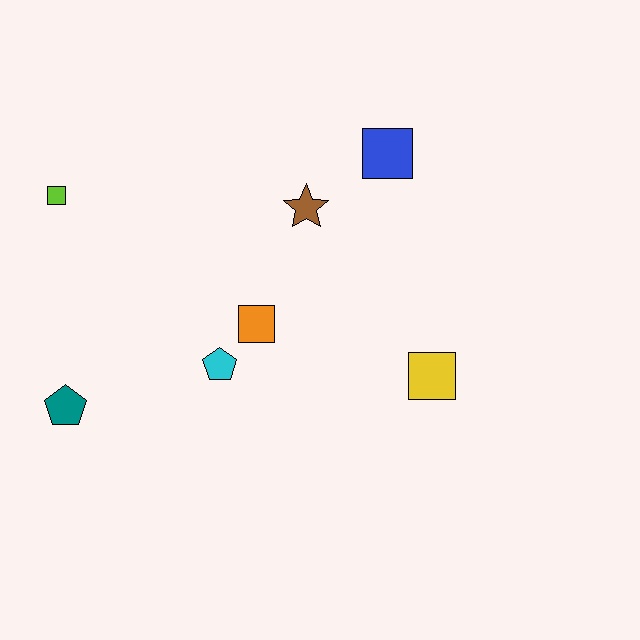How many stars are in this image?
There is 1 star.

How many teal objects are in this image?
There is 1 teal object.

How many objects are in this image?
There are 7 objects.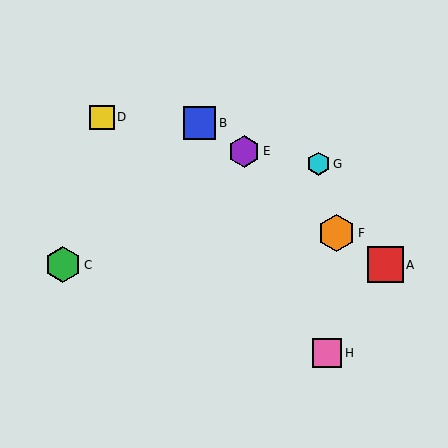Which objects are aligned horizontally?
Objects A, C are aligned horizontally.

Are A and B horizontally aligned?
No, A is at y≈265 and B is at y≈123.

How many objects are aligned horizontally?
2 objects (A, C) are aligned horizontally.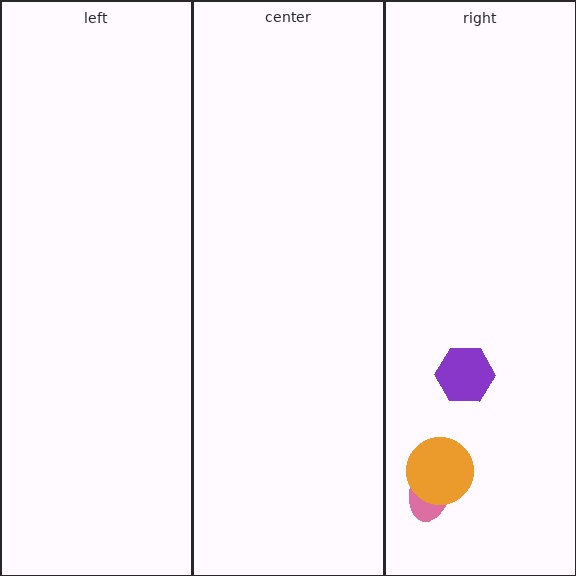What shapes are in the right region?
The pink ellipse, the purple hexagon, the orange circle.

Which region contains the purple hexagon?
The right region.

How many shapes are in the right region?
3.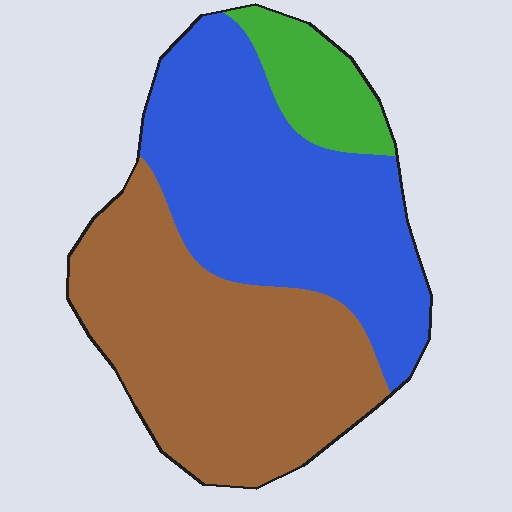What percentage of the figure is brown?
Brown covers about 45% of the figure.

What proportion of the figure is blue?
Blue takes up about two fifths (2/5) of the figure.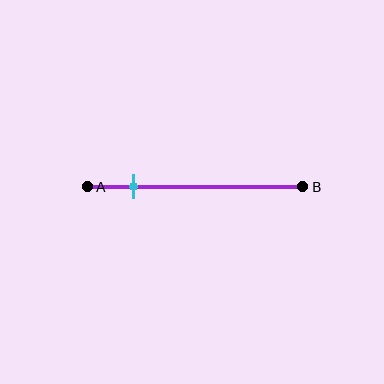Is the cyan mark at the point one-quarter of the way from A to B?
No, the mark is at about 20% from A, not at the 25% one-quarter point.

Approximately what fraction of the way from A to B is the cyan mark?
The cyan mark is approximately 20% of the way from A to B.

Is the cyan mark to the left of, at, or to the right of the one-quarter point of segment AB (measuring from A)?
The cyan mark is to the left of the one-quarter point of segment AB.